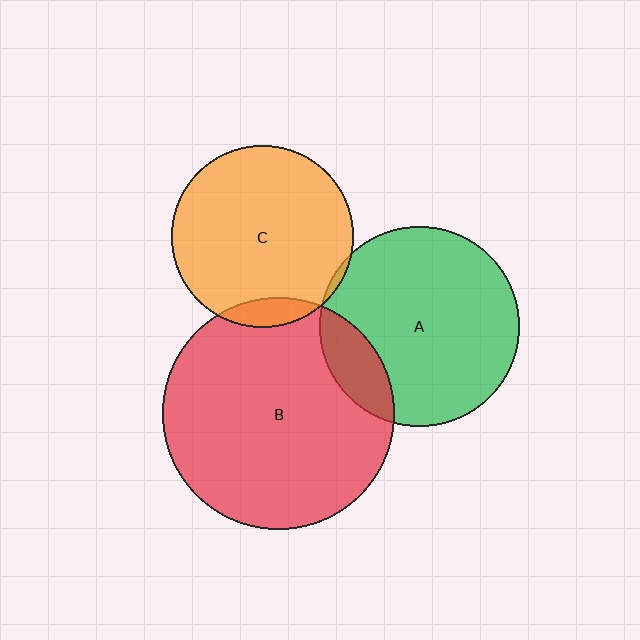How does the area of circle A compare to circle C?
Approximately 1.2 times.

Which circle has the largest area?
Circle B (red).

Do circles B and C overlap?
Yes.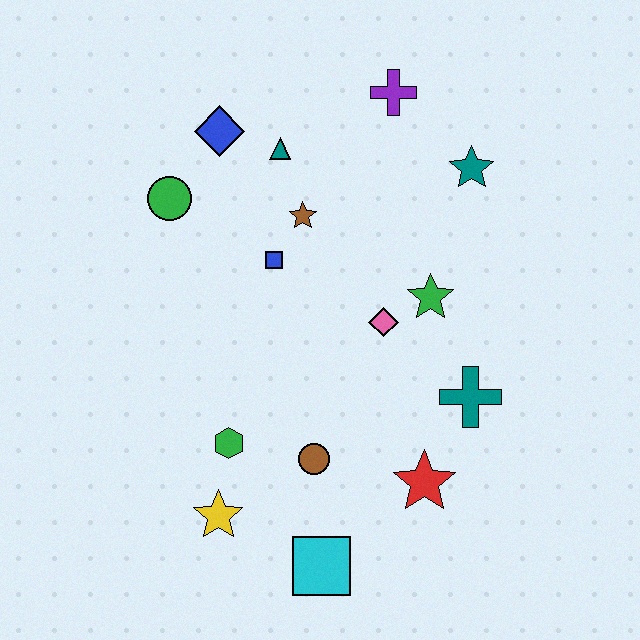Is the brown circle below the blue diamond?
Yes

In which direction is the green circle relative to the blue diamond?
The green circle is below the blue diamond.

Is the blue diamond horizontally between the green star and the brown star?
No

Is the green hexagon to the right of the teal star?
No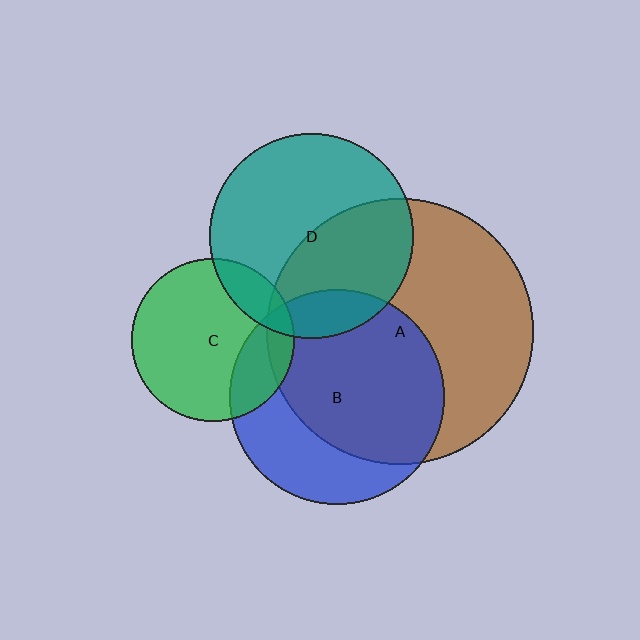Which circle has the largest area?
Circle A (brown).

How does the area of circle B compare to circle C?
Approximately 1.7 times.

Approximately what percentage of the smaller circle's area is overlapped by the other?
Approximately 20%.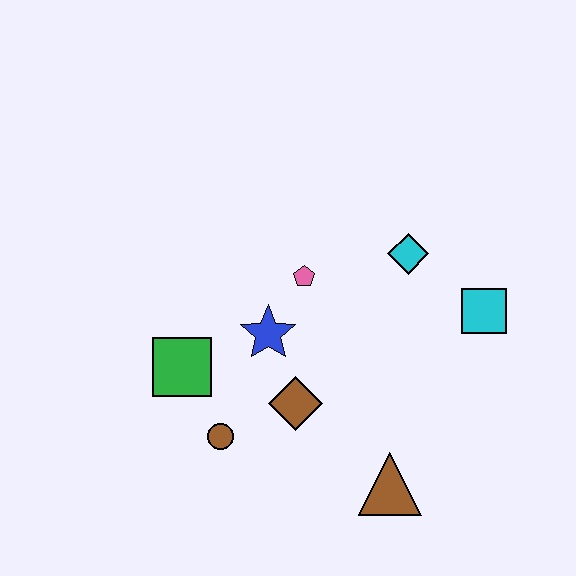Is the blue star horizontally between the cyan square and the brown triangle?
No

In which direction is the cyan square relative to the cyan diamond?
The cyan square is to the right of the cyan diamond.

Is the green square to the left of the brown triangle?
Yes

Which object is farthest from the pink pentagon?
The brown triangle is farthest from the pink pentagon.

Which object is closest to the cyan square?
The cyan diamond is closest to the cyan square.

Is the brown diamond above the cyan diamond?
No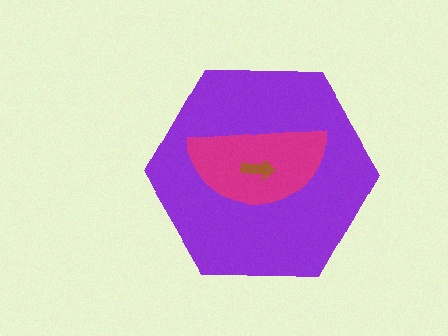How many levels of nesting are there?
3.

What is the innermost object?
The brown arrow.